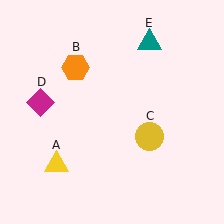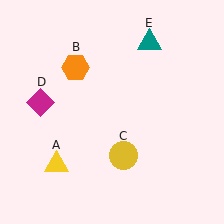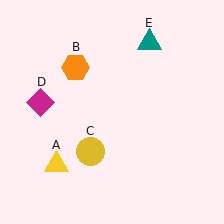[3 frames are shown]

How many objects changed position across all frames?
1 object changed position: yellow circle (object C).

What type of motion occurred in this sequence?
The yellow circle (object C) rotated clockwise around the center of the scene.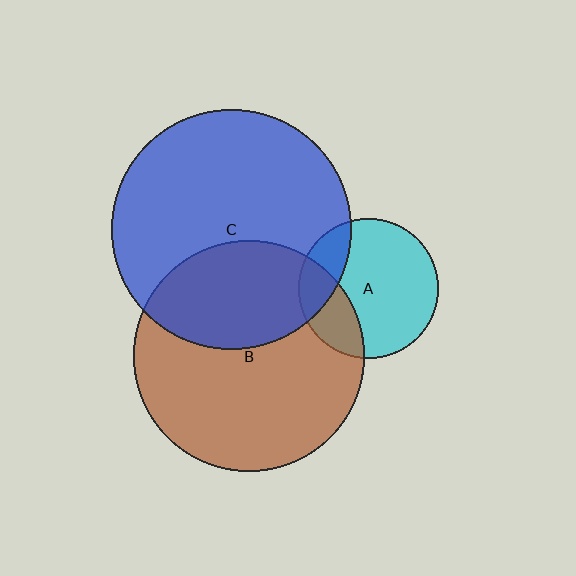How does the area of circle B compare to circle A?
Approximately 2.7 times.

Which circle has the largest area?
Circle C (blue).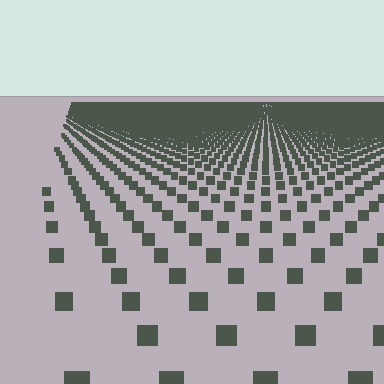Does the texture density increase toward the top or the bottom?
Density increases toward the top.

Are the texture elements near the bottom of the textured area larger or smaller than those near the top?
Larger. Near the bottom, elements are closer to the viewer and appear at a bigger on-screen size.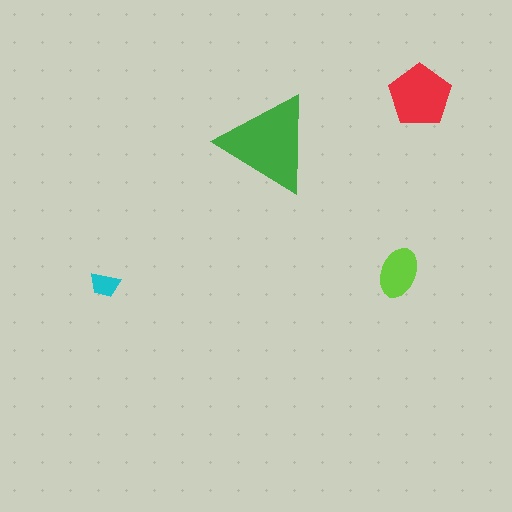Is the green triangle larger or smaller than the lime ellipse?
Larger.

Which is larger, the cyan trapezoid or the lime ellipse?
The lime ellipse.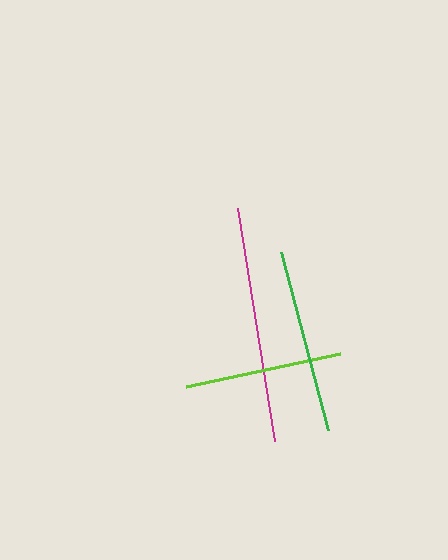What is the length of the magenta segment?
The magenta segment is approximately 235 pixels long.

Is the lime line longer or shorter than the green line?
The green line is longer than the lime line.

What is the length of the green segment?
The green segment is approximately 184 pixels long.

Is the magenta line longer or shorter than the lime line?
The magenta line is longer than the lime line.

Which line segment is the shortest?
The lime line is the shortest at approximately 158 pixels.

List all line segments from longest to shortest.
From longest to shortest: magenta, green, lime.